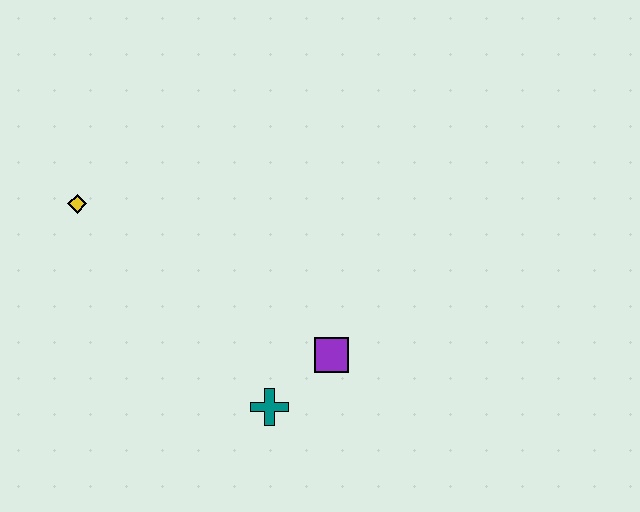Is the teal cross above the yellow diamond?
No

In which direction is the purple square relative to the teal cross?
The purple square is to the right of the teal cross.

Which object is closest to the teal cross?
The purple square is closest to the teal cross.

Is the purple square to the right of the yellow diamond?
Yes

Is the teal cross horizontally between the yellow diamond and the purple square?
Yes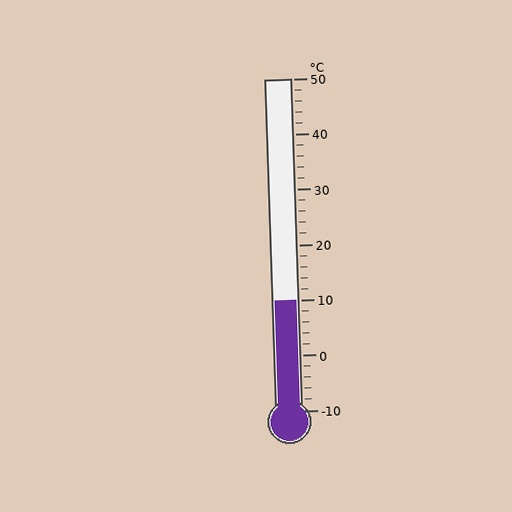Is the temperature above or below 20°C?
The temperature is below 20°C.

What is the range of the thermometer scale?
The thermometer scale ranges from -10°C to 50°C.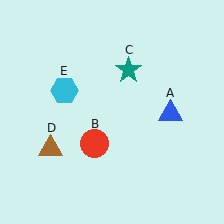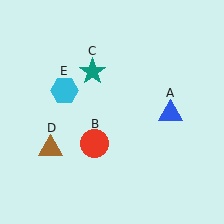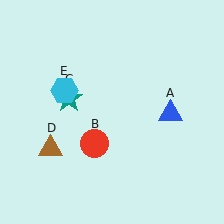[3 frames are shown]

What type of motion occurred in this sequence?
The teal star (object C) rotated counterclockwise around the center of the scene.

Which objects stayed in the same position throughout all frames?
Blue triangle (object A) and red circle (object B) and brown triangle (object D) and cyan hexagon (object E) remained stationary.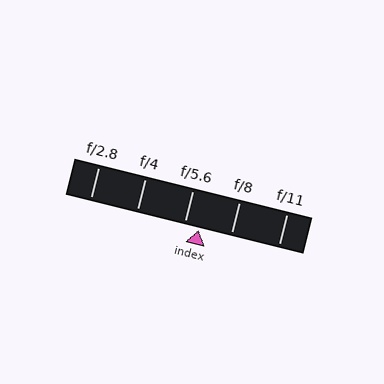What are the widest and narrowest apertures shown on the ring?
The widest aperture shown is f/2.8 and the narrowest is f/11.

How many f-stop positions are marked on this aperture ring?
There are 5 f-stop positions marked.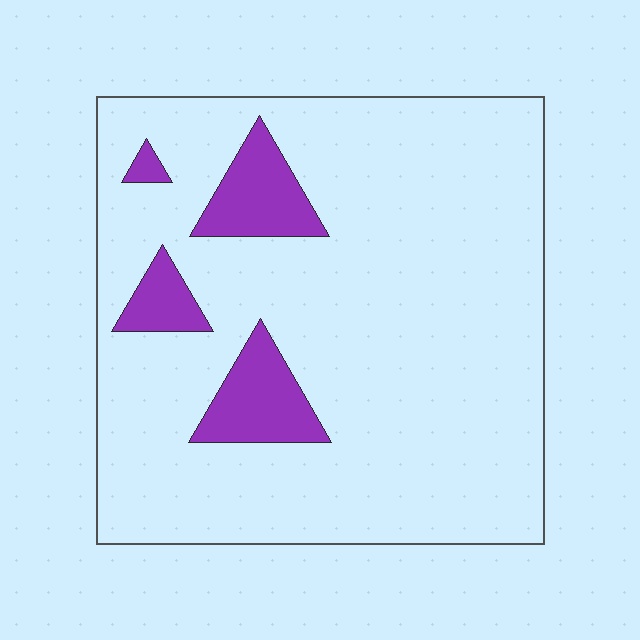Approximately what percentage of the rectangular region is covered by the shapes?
Approximately 10%.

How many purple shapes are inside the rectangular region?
4.